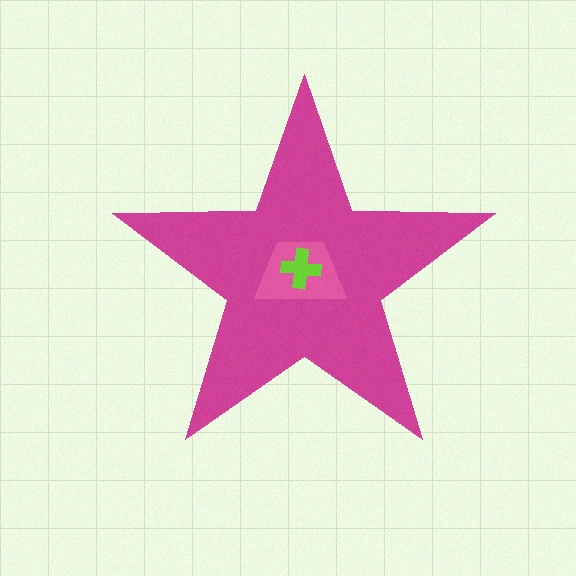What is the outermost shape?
The magenta star.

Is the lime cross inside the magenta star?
Yes.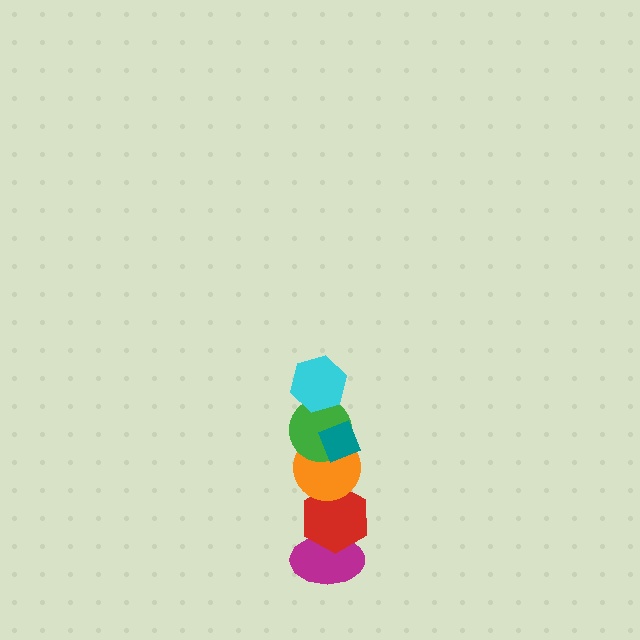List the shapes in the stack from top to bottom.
From top to bottom: the cyan hexagon, the teal diamond, the green circle, the orange circle, the red hexagon, the magenta ellipse.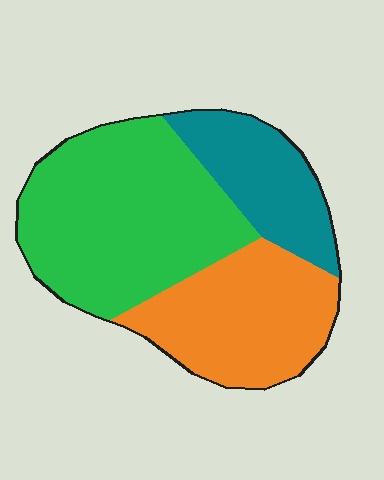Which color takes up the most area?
Green, at roughly 50%.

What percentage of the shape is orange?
Orange covers 32% of the shape.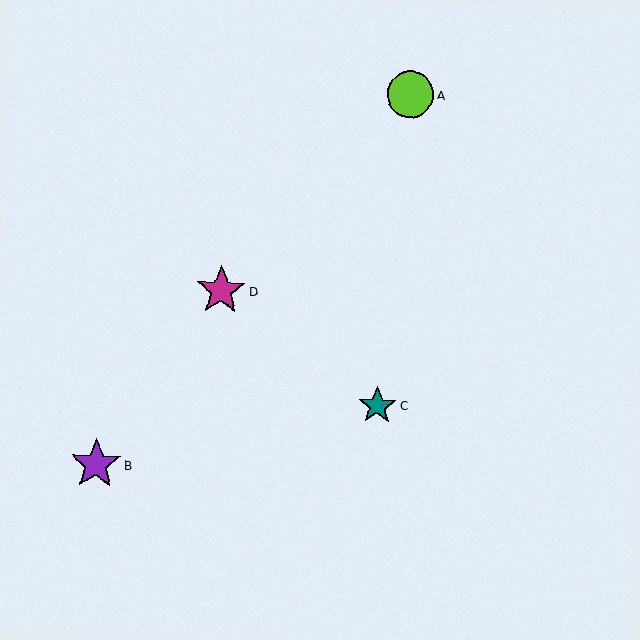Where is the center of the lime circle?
The center of the lime circle is at (410, 94).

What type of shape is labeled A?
Shape A is a lime circle.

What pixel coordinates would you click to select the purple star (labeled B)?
Click at (96, 464) to select the purple star B.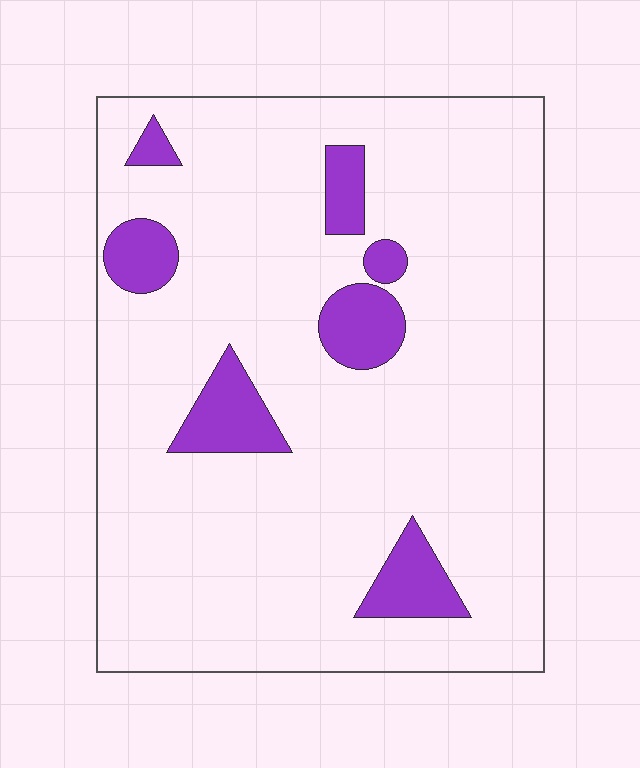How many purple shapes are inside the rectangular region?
7.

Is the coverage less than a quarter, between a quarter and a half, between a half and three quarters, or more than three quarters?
Less than a quarter.